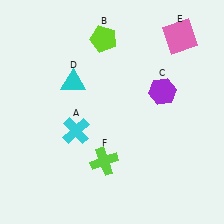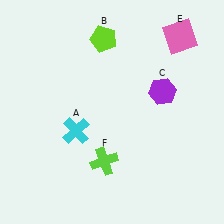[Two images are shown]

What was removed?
The cyan triangle (D) was removed in Image 2.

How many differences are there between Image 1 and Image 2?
There is 1 difference between the two images.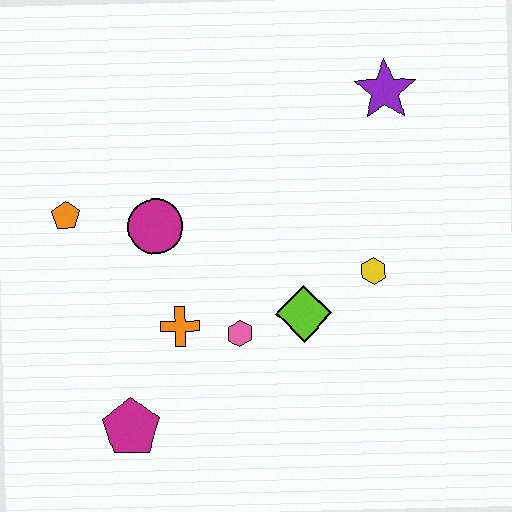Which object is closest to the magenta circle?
The orange pentagon is closest to the magenta circle.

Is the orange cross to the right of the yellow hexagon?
No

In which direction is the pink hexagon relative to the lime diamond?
The pink hexagon is to the left of the lime diamond.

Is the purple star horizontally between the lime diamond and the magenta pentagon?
No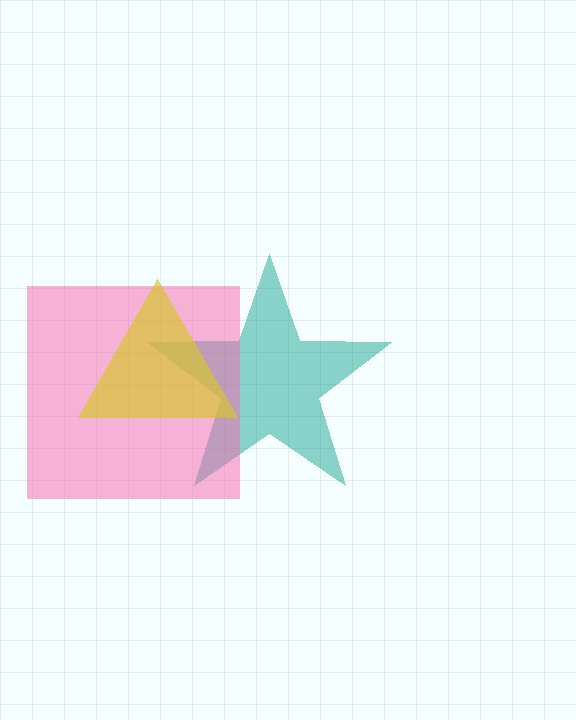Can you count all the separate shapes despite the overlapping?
Yes, there are 3 separate shapes.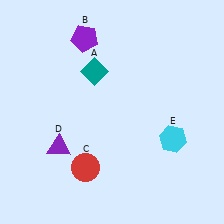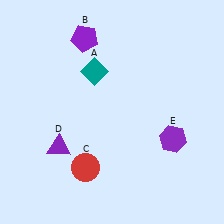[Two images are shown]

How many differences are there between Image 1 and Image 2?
There is 1 difference between the two images.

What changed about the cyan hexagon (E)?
In Image 1, E is cyan. In Image 2, it changed to purple.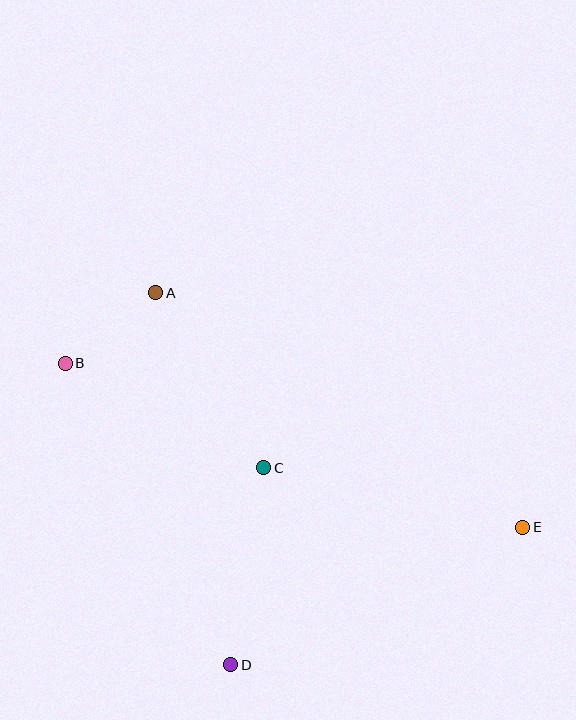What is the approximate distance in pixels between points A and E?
The distance between A and E is approximately 435 pixels.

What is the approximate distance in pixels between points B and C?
The distance between B and C is approximately 224 pixels.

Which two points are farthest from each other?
Points B and E are farthest from each other.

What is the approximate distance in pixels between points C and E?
The distance between C and E is approximately 265 pixels.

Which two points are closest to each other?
Points A and B are closest to each other.